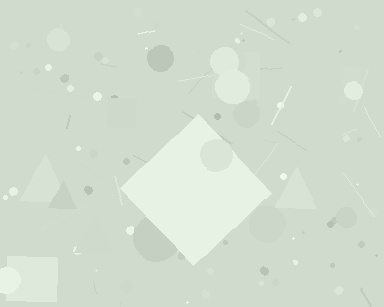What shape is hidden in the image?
A diamond is hidden in the image.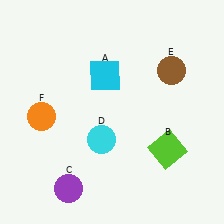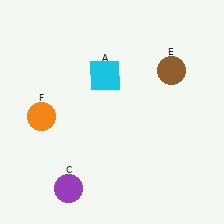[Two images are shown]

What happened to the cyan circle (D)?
The cyan circle (D) was removed in Image 2. It was in the bottom-left area of Image 1.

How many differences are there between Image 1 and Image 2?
There are 2 differences between the two images.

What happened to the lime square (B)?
The lime square (B) was removed in Image 2. It was in the bottom-right area of Image 1.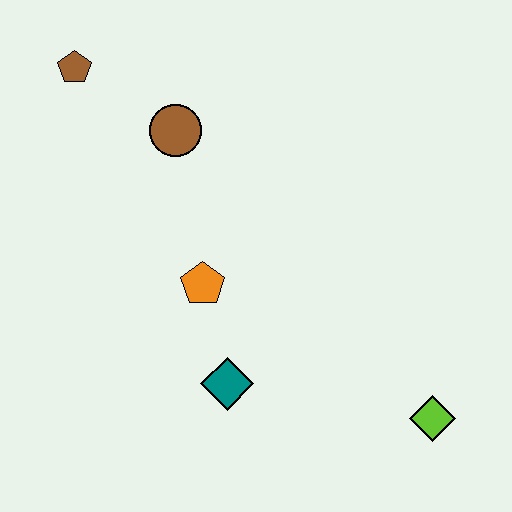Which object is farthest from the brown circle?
The lime diamond is farthest from the brown circle.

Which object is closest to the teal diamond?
The orange pentagon is closest to the teal diamond.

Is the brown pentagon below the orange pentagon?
No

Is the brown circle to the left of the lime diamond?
Yes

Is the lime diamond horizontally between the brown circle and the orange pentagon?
No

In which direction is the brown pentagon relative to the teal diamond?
The brown pentagon is above the teal diamond.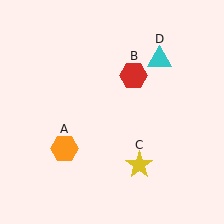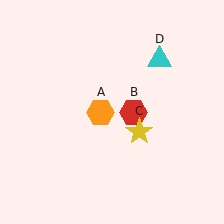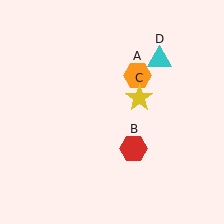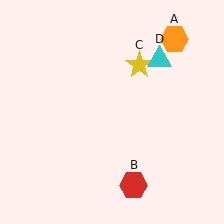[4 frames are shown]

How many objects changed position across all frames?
3 objects changed position: orange hexagon (object A), red hexagon (object B), yellow star (object C).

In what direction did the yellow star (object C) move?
The yellow star (object C) moved up.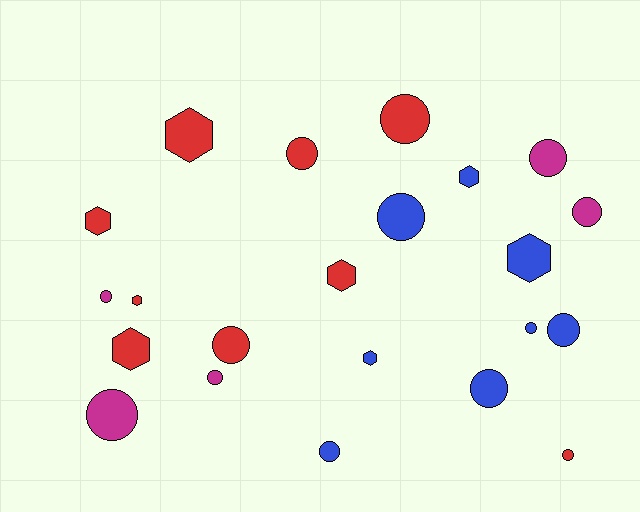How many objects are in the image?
There are 22 objects.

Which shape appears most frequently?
Circle, with 14 objects.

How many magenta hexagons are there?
There are no magenta hexagons.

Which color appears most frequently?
Red, with 9 objects.